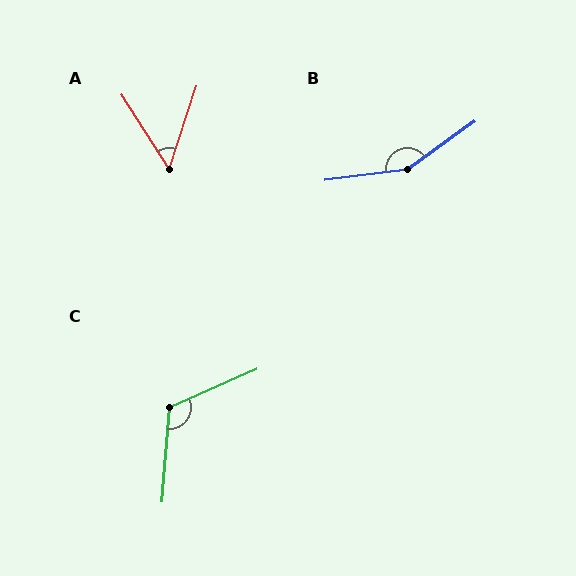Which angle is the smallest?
A, at approximately 51 degrees.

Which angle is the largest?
B, at approximately 151 degrees.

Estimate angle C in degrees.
Approximately 118 degrees.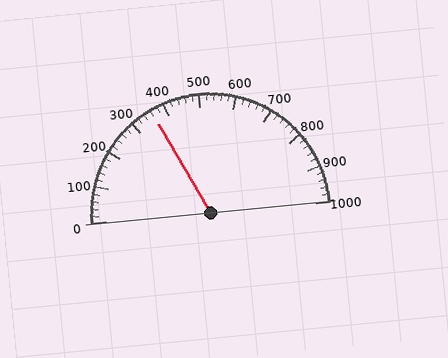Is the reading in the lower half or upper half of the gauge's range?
The reading is in the lower half of the range (0 to 1000).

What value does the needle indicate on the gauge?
The needle indicates approximately 360.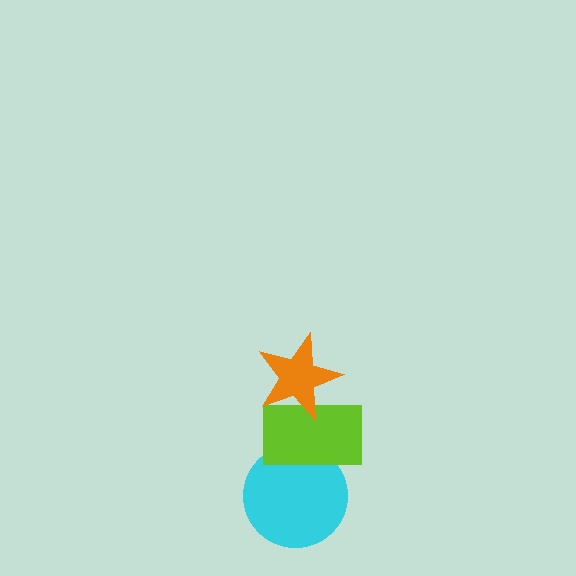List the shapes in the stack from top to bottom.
From top to bottom: the orange star, the lime rectangle, the cyan circle.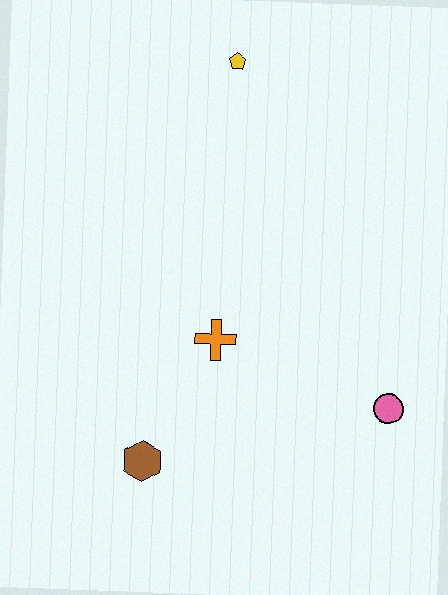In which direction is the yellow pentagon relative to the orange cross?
The yellow pentagon is above the orange cross.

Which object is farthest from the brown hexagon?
The yellow pentagon is farthest from the brown hexagon.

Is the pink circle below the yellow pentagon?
Yes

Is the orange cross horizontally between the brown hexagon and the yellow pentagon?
Yes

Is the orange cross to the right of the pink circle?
No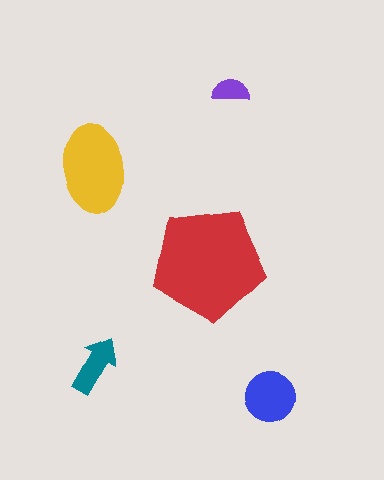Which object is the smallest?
The purple semicircle.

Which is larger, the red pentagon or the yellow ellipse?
The red pentagon.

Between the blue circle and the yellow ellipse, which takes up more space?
The yellow ellipse.